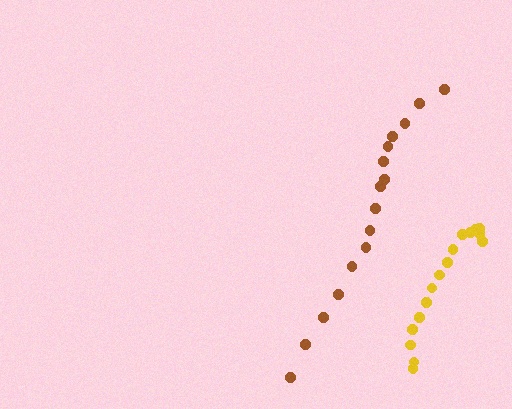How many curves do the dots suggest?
There are 2 distinct paths.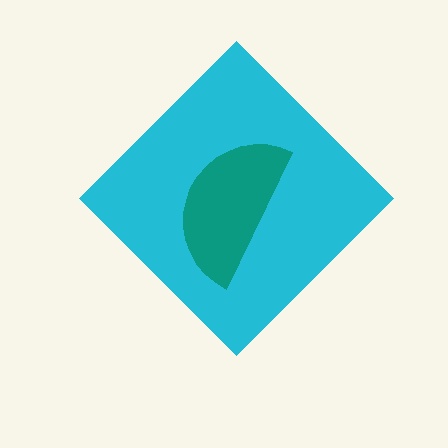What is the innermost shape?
The teal semicircle.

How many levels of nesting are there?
2.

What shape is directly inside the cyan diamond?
The teal semicircle.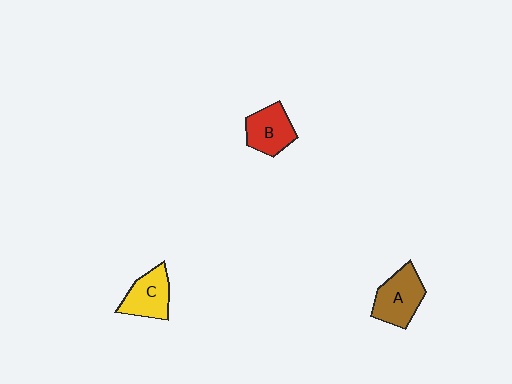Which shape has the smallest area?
Shape B (red).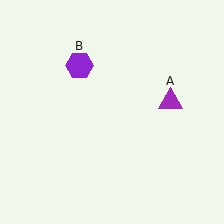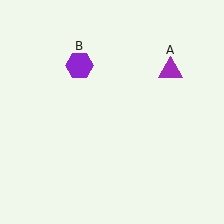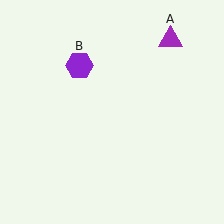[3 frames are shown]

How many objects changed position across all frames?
1 object changed position: purple triangle (object A).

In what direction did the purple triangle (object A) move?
The purple triangle (object A) moved up.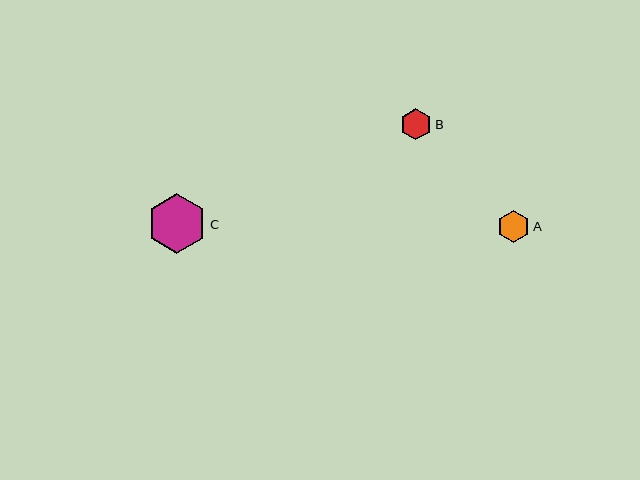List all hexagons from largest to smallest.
From largest to smallest: C, A, B.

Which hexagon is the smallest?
Hexagon B is the smallest with a size of approximately 31 pixels.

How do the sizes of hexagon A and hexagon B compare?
Hexagon A and hexagon B are approximately the same size.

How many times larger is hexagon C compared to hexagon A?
Hexagon C is approximately 1.9 times the size of hexagon A.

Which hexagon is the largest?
Hexagon C is the largest with a size of approximately 60 pixels.